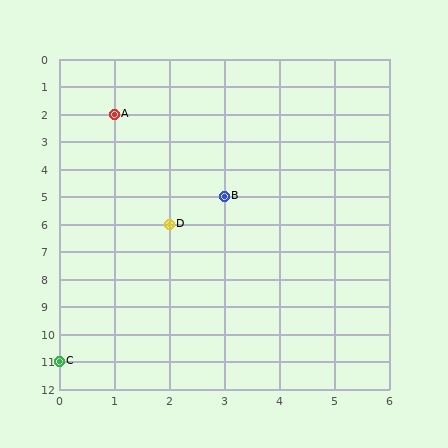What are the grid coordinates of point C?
Point C is at grid coordinates (0, 11).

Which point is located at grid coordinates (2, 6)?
Point D is at (2, 6).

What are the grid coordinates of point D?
Point D is at grid coordinates (2, 6).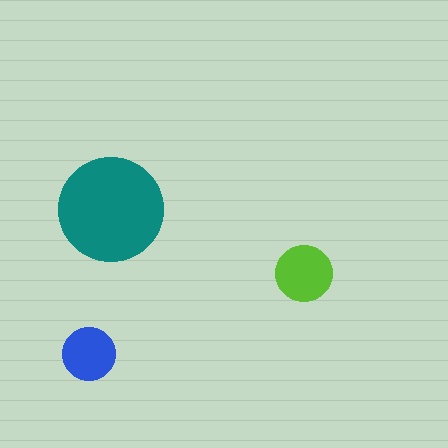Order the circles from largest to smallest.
the teal one, the lime one, the blue one.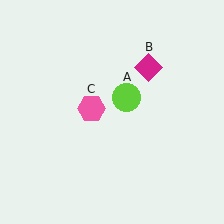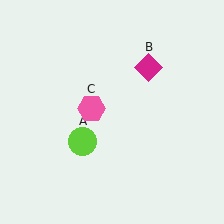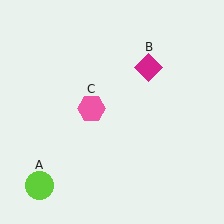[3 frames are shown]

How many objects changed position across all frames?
1 object changed position: lime circle (object A).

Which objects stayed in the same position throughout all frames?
Magenta diamond (object B) and pink hexagon (object C) remained stationary.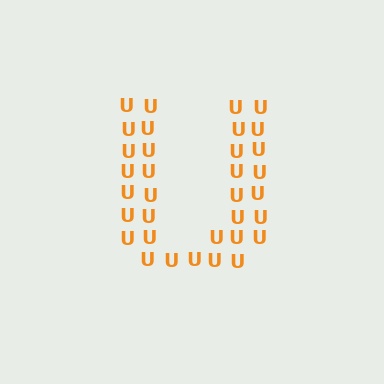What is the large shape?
The large shape is the letter U.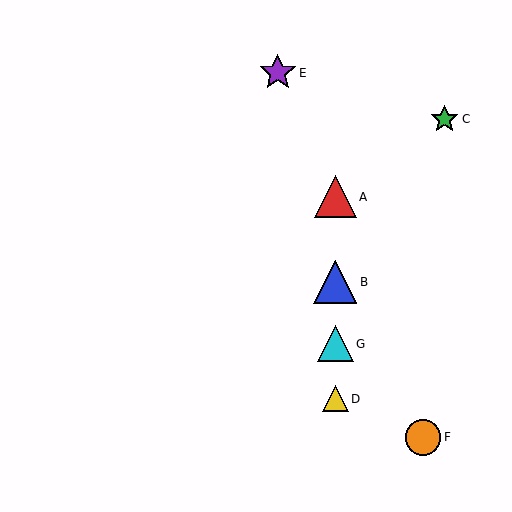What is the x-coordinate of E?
Object E is at x≈278.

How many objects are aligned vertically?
4 objects (A, B, D, G) are aligned vertically.